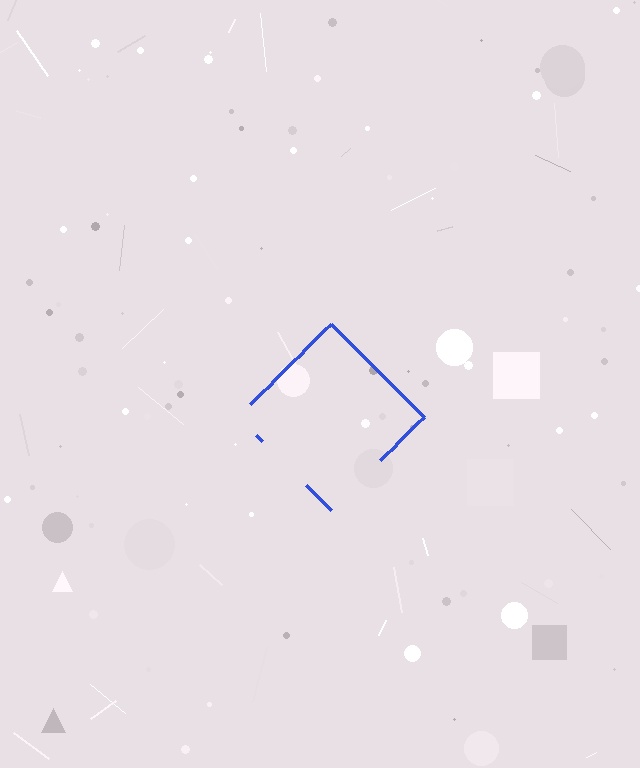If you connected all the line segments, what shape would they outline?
They would outline a diamond.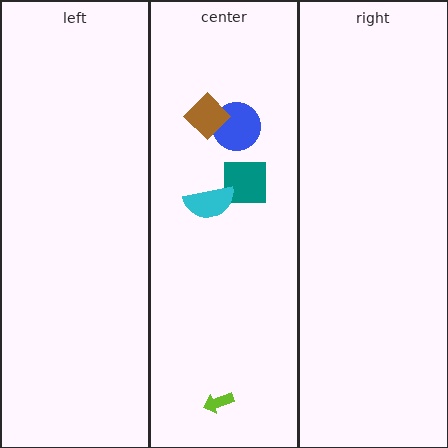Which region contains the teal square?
The center region.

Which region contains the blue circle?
The center region.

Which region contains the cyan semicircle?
The center region.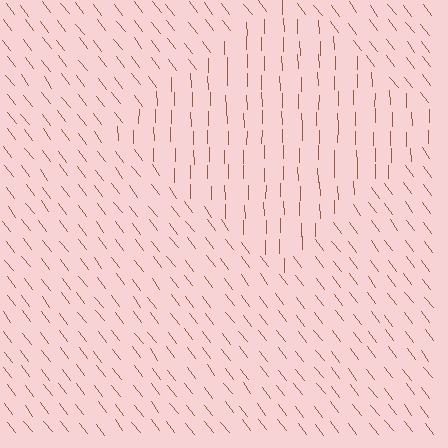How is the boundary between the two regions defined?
The boundary is defined purely by a change in line orientation (approximately 36 degrees difference). All lines are the same color and thickness.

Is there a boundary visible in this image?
Yes, there is a texture boundary formed by a change in line orientation.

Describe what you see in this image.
The image is filled with small brown line segments. A diamond region in the image has lines oriented differently from the surrounding lines, creating a visible texture boundary.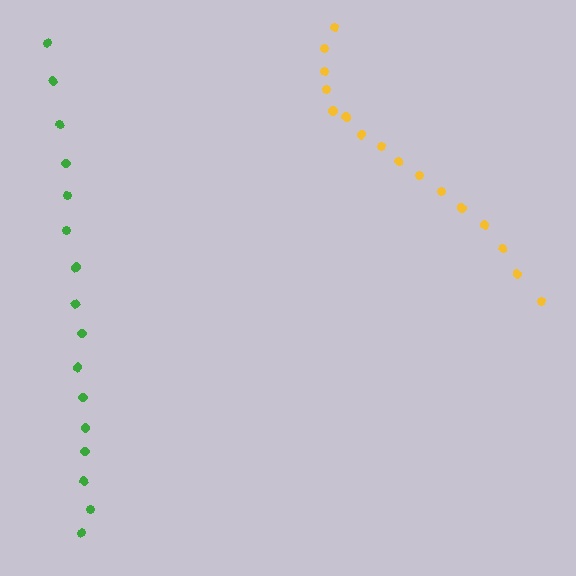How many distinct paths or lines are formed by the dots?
There are 2 distinct paths.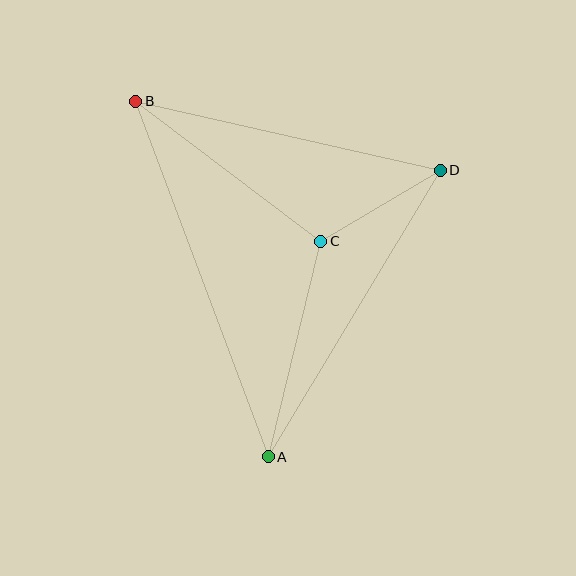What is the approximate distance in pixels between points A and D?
The distance between A and D is approximately 334 pixels.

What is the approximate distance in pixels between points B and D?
The distance between B and D is approximately 312 pixels.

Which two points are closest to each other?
Points C and D are closest to each other.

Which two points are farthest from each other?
Points A and B are farthest from each other.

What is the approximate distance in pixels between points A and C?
The distance between A and C is approximately 221 pixels.